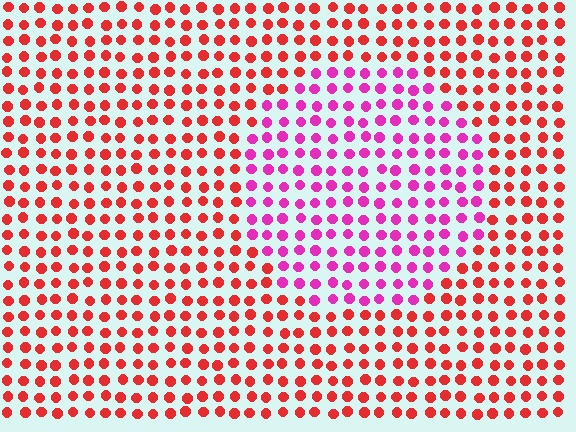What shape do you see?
I see a circle.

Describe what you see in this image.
The image is filled with small red elements in a uniform arrangement. A circle-shaped region is visible where the elements are tinted to a slightly different hue, forming a subtle color boundary.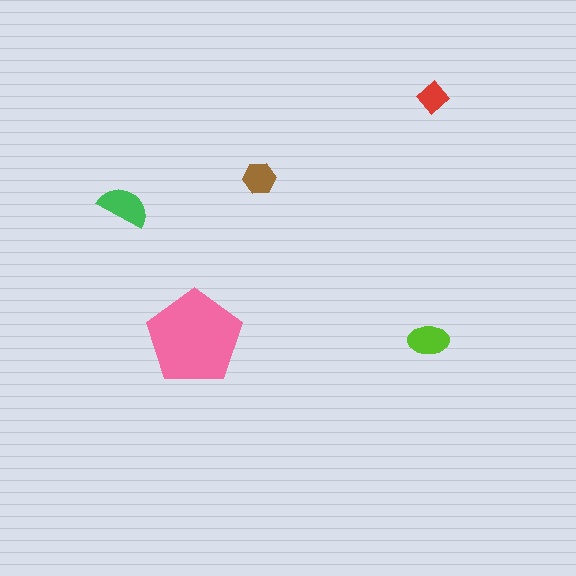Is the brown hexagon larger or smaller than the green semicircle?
Smaller.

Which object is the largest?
The pink pentagon.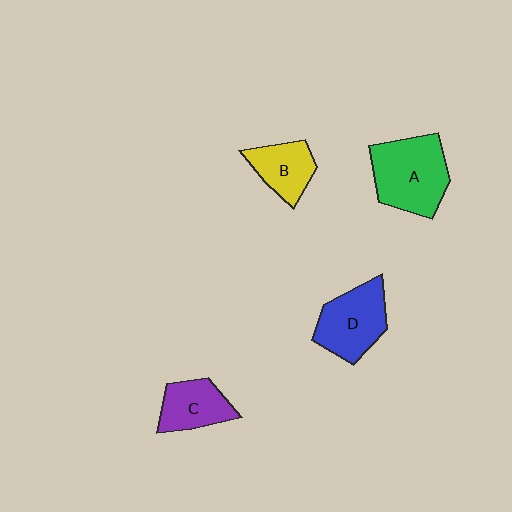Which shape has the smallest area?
Shape B (yellow).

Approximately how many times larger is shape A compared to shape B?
Approximately 1.7 times.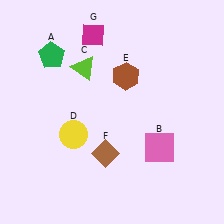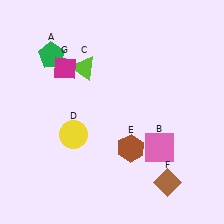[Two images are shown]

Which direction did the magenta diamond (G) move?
The magenta diamond (G) moved down.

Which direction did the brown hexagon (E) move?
The brown hexagon (E) moved down.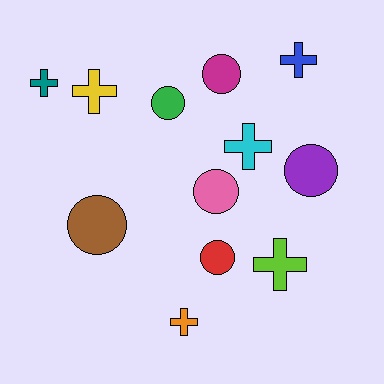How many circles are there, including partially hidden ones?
There are 6 circles.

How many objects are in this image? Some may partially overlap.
There are 12 objects.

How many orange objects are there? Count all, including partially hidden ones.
There is 1 orange object.